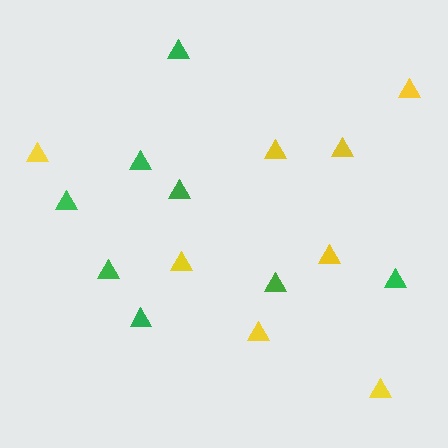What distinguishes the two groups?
There are 2 groups: one group of green triangles (8) and one group of yellow triangles (8).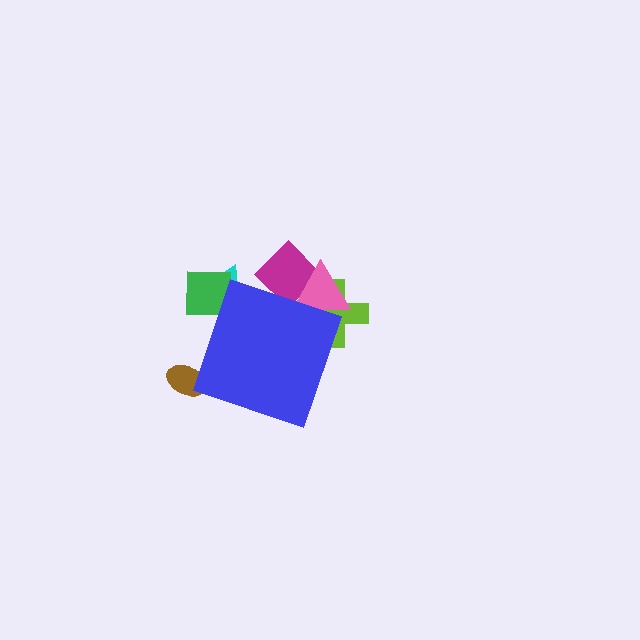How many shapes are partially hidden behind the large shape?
6 shapes are partially hidden.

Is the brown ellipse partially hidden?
Yes, the brown ellipse is partially hidden behind the blue diamond.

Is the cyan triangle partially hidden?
Yes, the cyan triangle is partially hidden behind the blue diamond.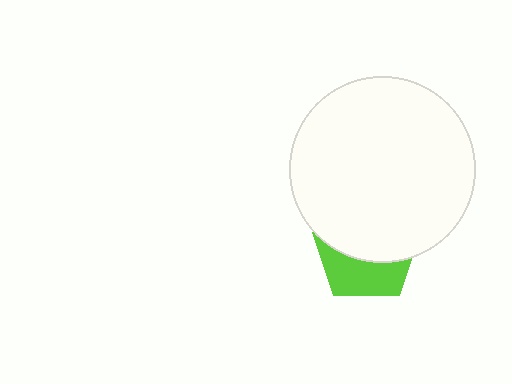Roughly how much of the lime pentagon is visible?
A small part of it is visible (roughly 40%).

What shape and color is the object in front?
The object in front is a white circle.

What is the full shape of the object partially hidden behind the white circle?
The partially hidden object is a lime pentagon.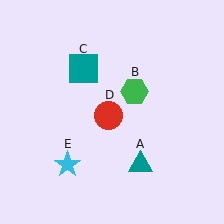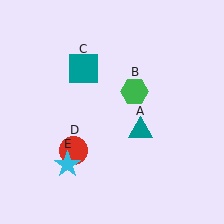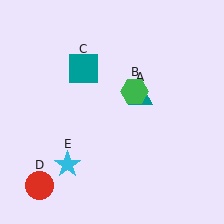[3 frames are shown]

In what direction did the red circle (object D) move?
The red circle (object D) moved down and to the left.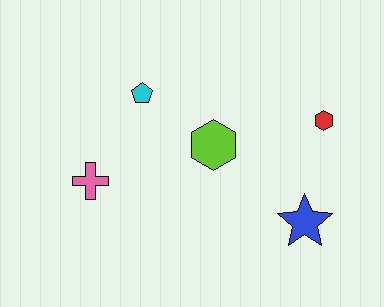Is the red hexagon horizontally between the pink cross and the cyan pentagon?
No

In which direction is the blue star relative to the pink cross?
The blue star is to the right of the pink cross.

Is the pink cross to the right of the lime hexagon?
No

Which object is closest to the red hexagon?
The blue star is closest to the red hexagon.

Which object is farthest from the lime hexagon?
The pink cross is farthest from the lime hexagon.